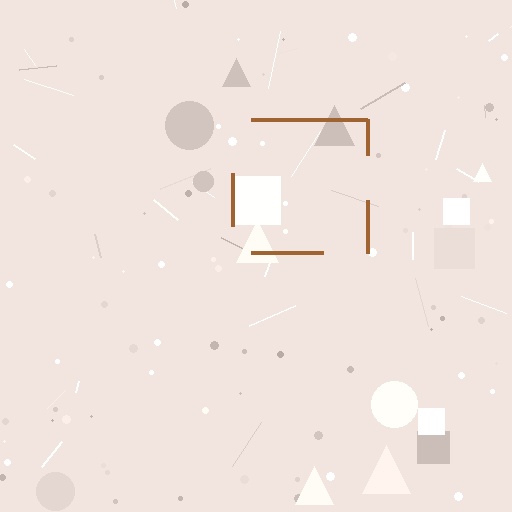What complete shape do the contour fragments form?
The contour fragments form a square.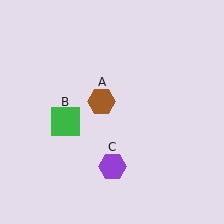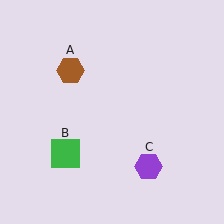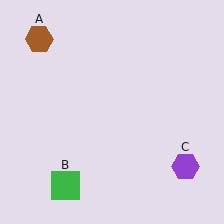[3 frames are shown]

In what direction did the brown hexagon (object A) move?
The brown hexagon (object A) moved up and to the left.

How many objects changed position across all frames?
3 objects changed position: brown hexagon (object A), green square (object B), purple hexagon (object C).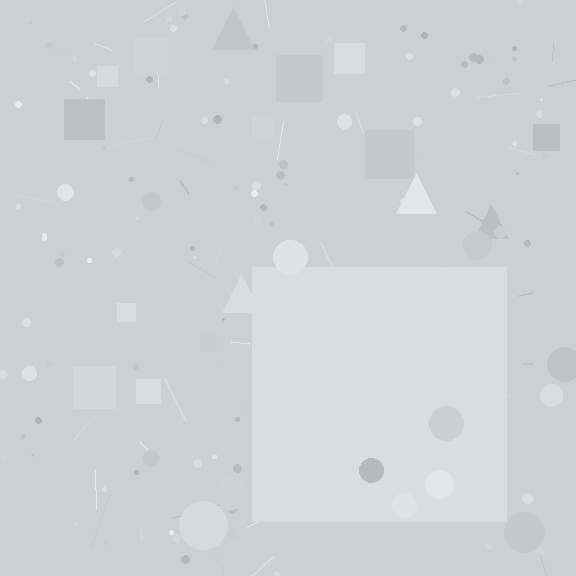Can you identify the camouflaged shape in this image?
The camouflaged shape is a square.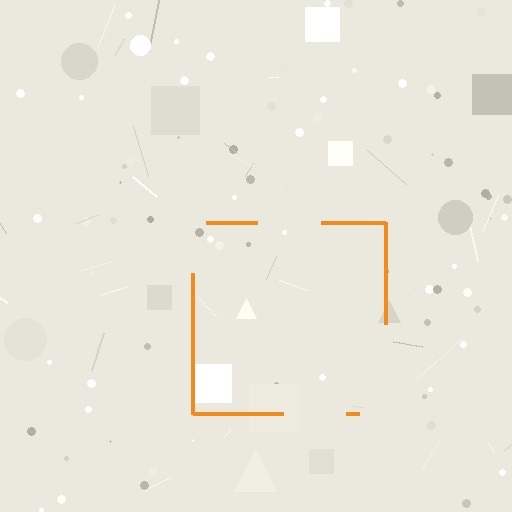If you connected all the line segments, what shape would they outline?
They would outline a square.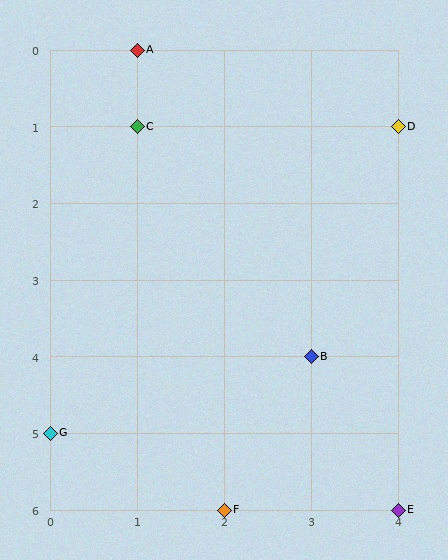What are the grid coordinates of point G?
Point G is at grid coordinates (0, 5).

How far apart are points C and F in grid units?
Points C and F are 1 column and 5 rows apart (about 5.1 grid units diagonally).